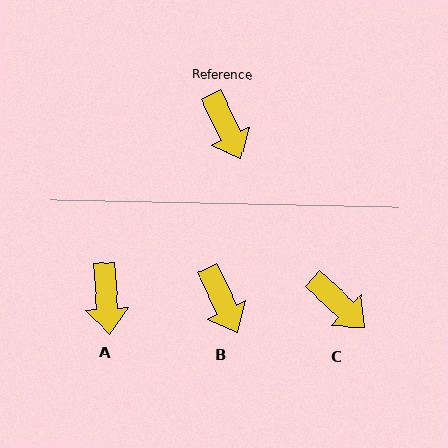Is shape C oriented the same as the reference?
No, it is off by about 22 degrees.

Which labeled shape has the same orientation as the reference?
B.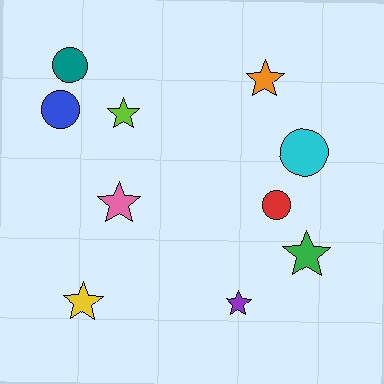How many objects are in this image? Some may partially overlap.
There are 10 objects.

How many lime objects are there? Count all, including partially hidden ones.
There is 1 lime object.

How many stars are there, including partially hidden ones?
There are 6 stars.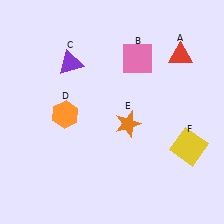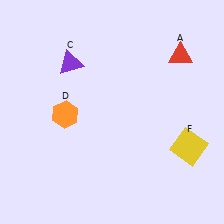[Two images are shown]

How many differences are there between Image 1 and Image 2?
There are 2 differences between the two images.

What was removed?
The pink square (B), the orange star (E) were removed in Image 2.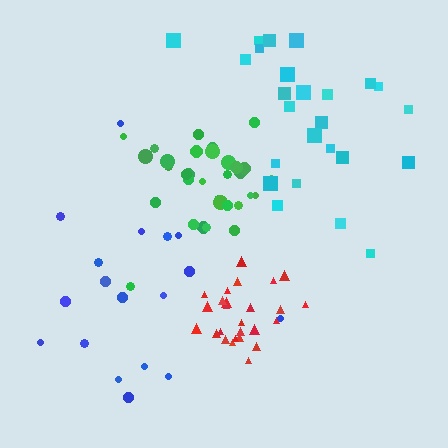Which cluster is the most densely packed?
Red.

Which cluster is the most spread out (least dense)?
Blue.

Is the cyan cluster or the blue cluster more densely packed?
Cyan.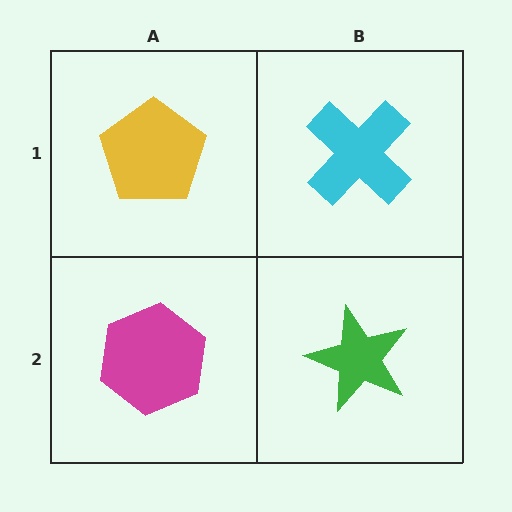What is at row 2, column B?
A green star.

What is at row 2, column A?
A magenta hexagon.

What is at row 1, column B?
A cyan cross.